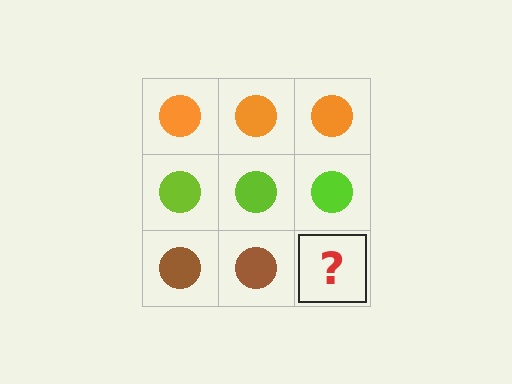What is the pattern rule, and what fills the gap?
The rule is that each row has a consistent color. The gap should be filled with a brown circle.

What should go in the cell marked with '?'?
The missing cell should contain a brown circle.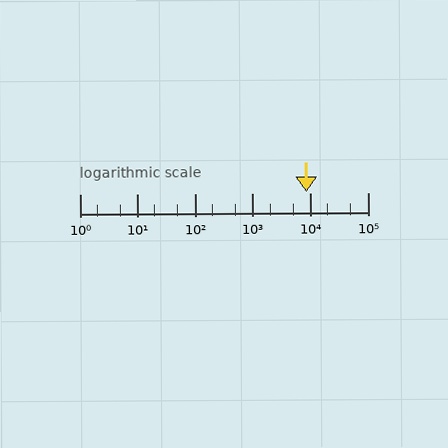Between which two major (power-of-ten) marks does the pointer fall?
The pointer is between 1000 and 10000.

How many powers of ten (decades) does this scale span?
The scale spans 5 decades, from 1 to 100000.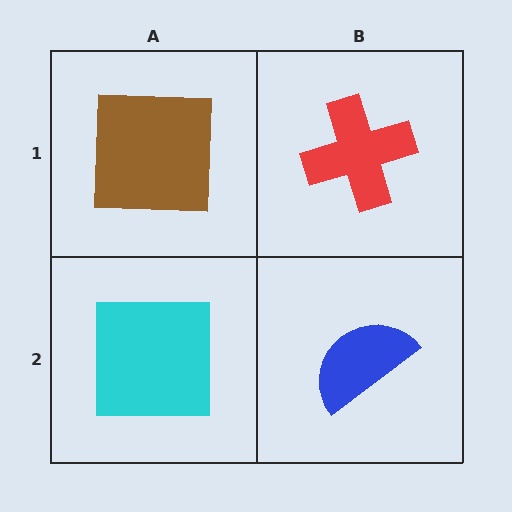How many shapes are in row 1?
2 shapes.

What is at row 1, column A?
A brown square.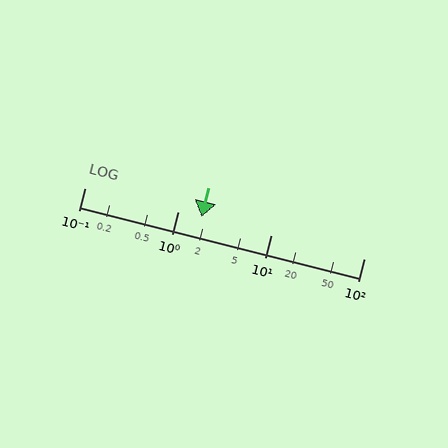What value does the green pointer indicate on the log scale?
The pointer indicates approximately 1.8.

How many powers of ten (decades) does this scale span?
The scale spans 3 decades, from 0.1 to 100.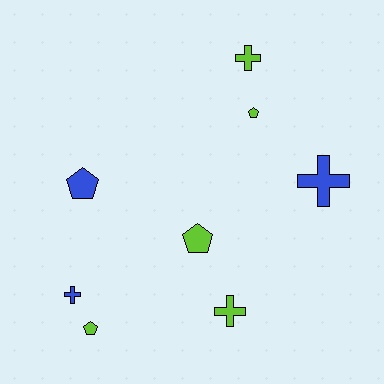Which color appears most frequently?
Lime, with 5 objects.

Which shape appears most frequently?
Pentagon, with 4 objects.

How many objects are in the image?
There are 8 objects.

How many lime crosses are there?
There are 2 lime crosses.